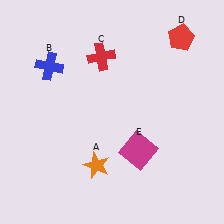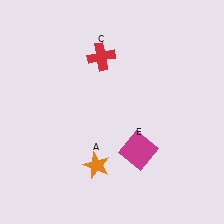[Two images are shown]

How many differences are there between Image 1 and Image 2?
There are 2 differences between the two images.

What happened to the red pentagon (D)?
The red pentagon (D) was removed in Image 2. It was in the top-right area of Image 1.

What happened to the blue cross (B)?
The blue cross (B) was removed in Image 2. It was in the top-left area of Image 1.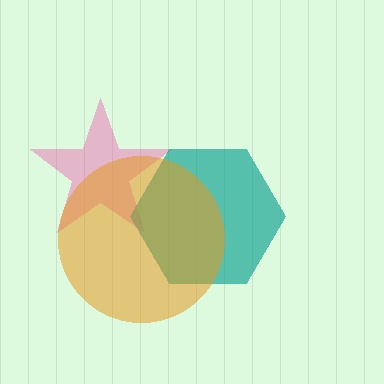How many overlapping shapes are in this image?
There are 3 overlapping shapes in the image.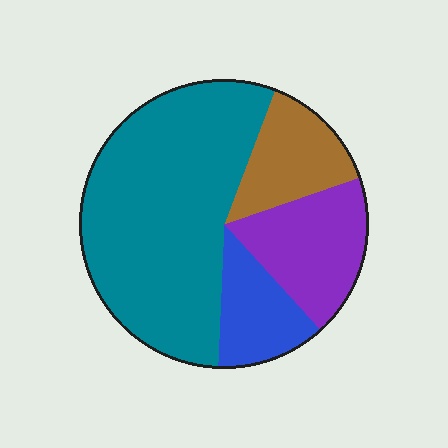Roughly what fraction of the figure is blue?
Blue takes up less than a sixth of the figure.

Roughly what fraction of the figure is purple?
Purple takes up between a sixth and a third of the figure.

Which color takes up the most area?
Teal, at roughly 55%.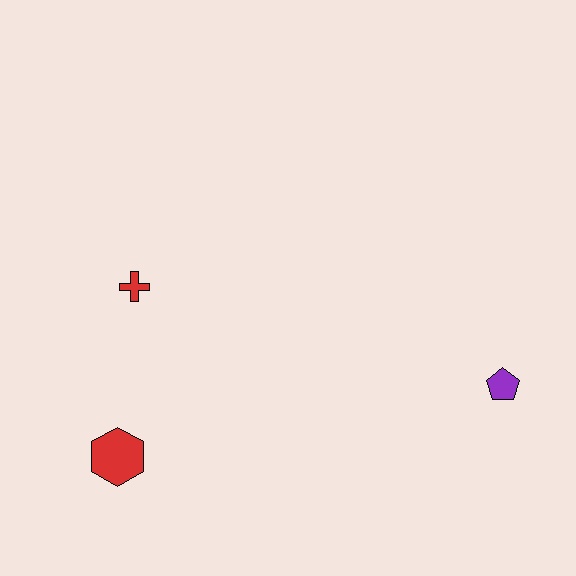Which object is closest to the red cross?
The red hexagon is closest to the red cross.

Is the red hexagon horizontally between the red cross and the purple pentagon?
No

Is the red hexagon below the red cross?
Yes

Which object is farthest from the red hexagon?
The purple pentagon is farthest from the red hexagon.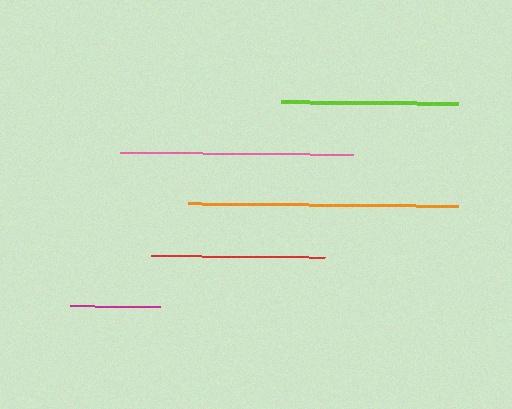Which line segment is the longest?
The orange line is the longest at approximately 269 pixels.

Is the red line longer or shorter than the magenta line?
The red line is longer than the magenta line.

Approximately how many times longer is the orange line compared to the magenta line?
The orange line is approximately 3.0 times the length of the magenta line.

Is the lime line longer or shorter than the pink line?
The pink line is longer than the lime line.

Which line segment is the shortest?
The magenta line is the shortest at approximately 90 pixels.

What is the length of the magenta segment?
The magenta segment is approximately 90 pixels long.